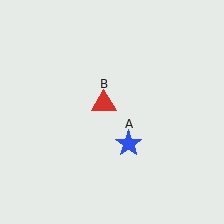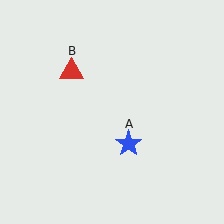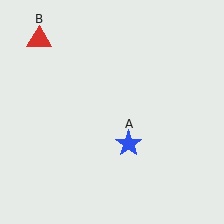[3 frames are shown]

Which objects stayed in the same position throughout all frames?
Blue star (object A) remained stationary.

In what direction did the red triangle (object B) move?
The red triangle (object B) moved up and to the left.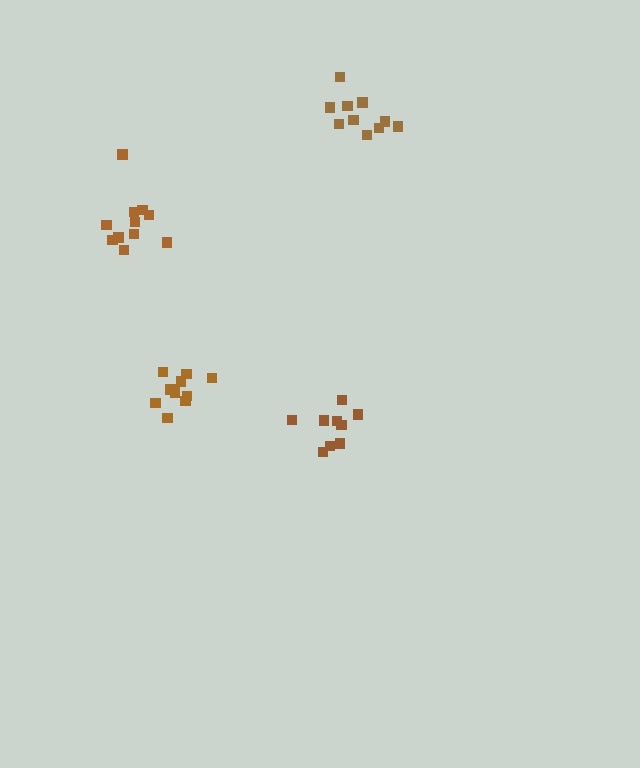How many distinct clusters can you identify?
There are 4 distinct clusters.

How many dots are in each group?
Group 1: 10 dots, Group 2: 9 dots, Group 3: 10 dots, Group 4: 11 dots (40 total).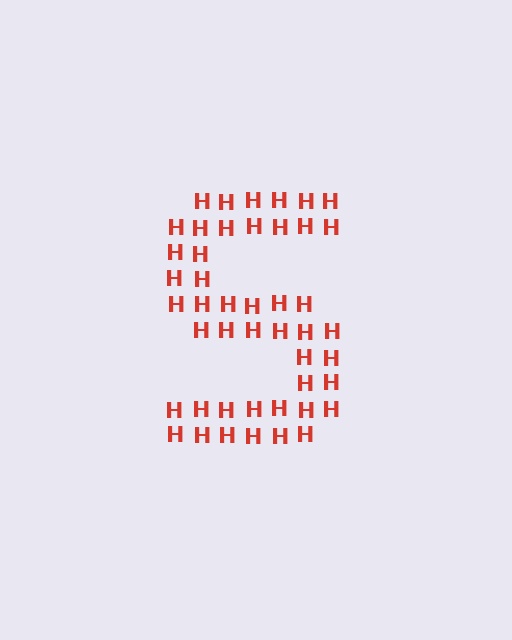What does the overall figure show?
The overall figure shows the letter S.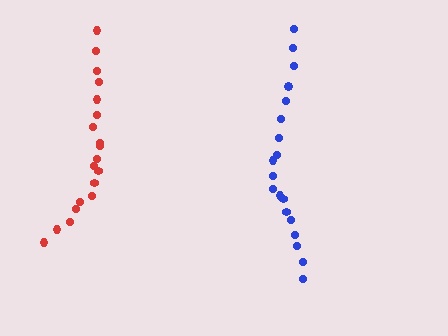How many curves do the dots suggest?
There are 2 distinct paths.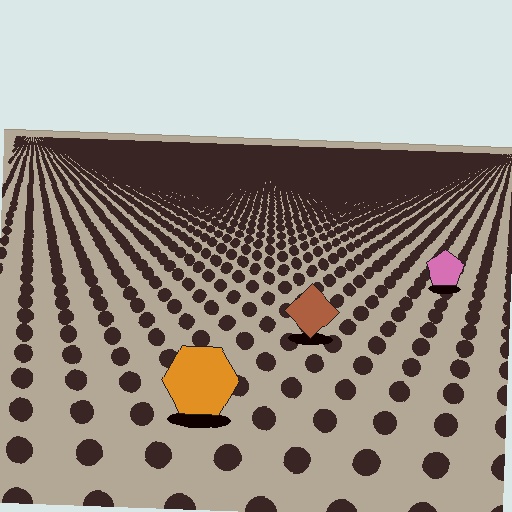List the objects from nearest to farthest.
From nearest to farthest: the orange hexagon, the brown diamond, the pink pentagon.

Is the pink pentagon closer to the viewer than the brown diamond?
No. The brown diamond is closer — you can tell from the texture gradient: the ground texture is coarser near it.